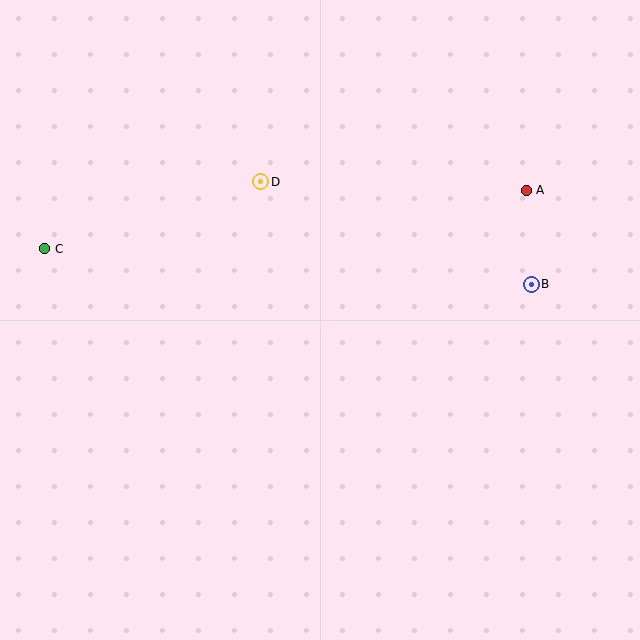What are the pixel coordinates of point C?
Point C is at (45, 249).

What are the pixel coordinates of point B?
Point B is at (531, 284).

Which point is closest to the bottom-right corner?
Point B is closest to the bottom-right corner.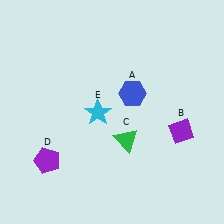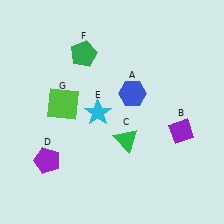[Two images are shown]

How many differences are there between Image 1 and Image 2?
There are 2 differences between the two images.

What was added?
A green pentagon (F), a lime square (G) were added in Image 2.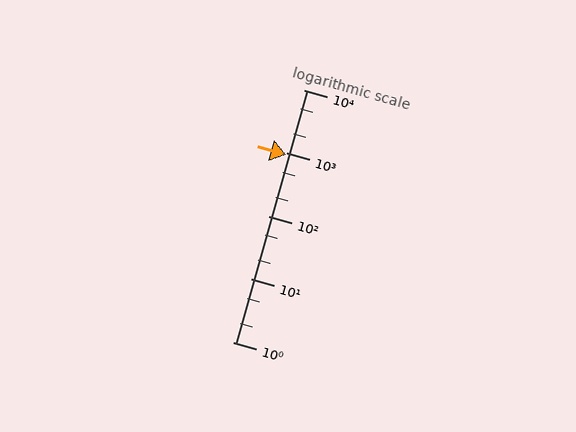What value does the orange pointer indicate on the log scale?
The pointer indicates approximately 920.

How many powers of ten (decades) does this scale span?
The scale spans 4 decades, from 1 to 10000.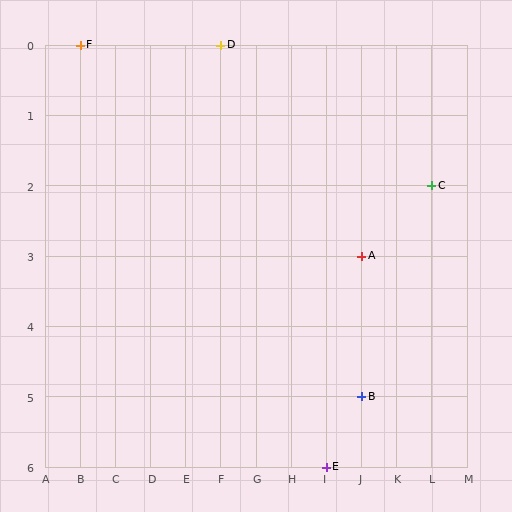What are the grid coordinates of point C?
Point C is at grid coordinates (L, 2).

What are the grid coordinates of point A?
Point A is at grid coordinates (J, 3).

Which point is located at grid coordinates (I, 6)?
Point E is at (I, 6).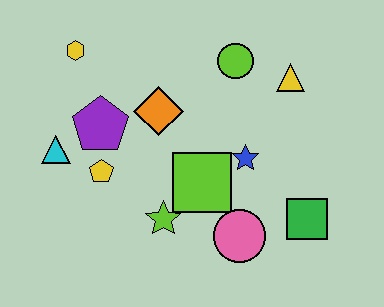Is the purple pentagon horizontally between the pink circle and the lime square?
No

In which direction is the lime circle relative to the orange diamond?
The lime circle is to the right of the orange diamond.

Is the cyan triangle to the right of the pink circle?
No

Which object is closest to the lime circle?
The yellow triangle is closest to the lime circle.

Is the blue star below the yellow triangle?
Yes